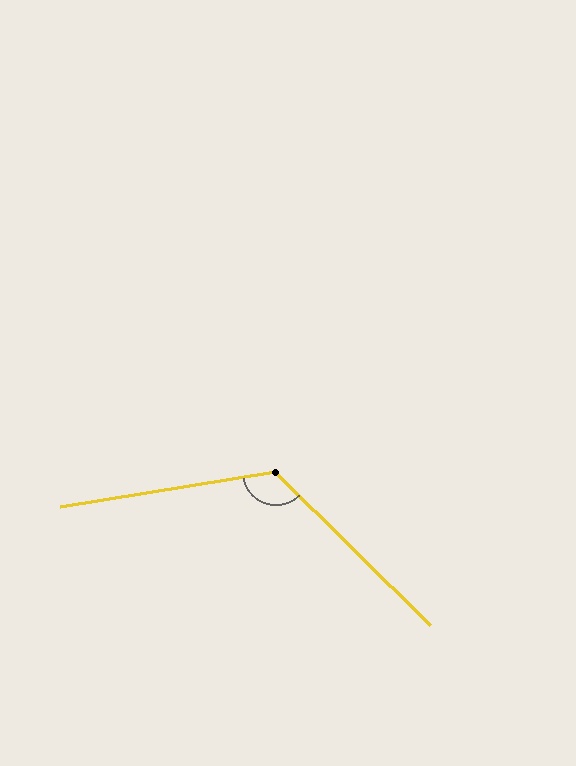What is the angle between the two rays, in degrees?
Approximately 126 degrees.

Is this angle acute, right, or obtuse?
It is obtuse.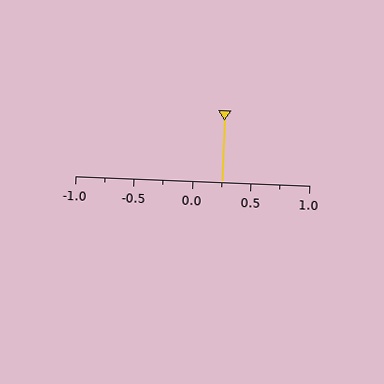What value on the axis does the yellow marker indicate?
The marker indicates approximately 0.25.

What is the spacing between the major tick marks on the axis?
The major ticks are spaced 0.5 apart.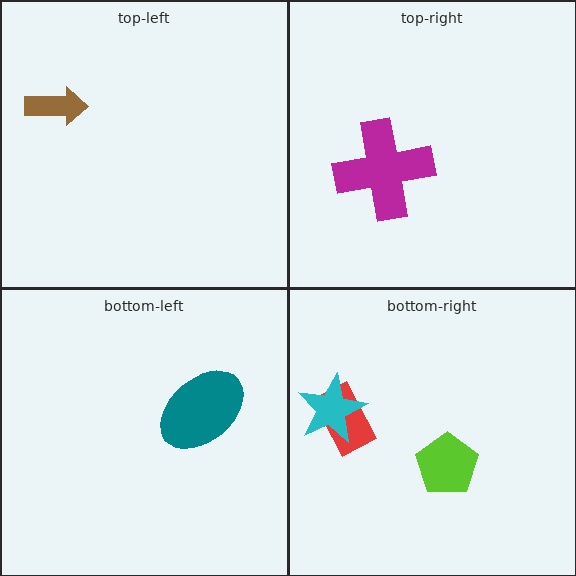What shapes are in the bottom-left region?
The teal ellipse.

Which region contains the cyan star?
The bottom-right region.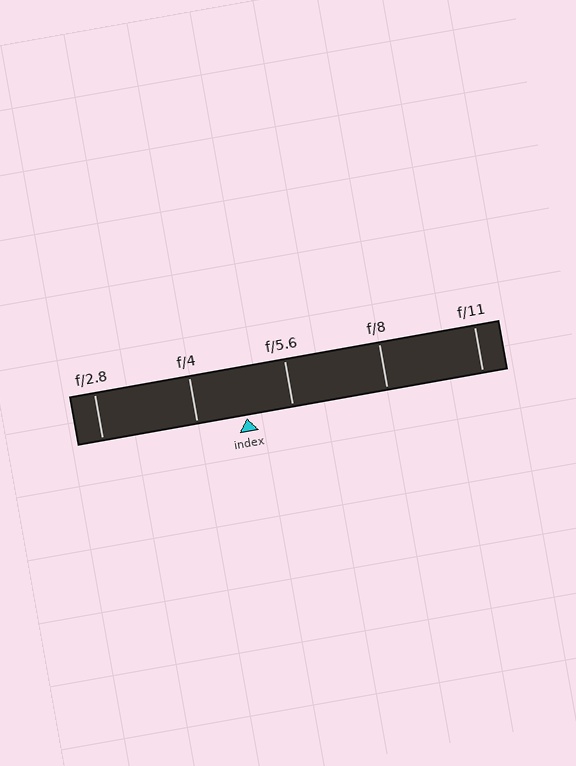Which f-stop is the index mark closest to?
The index mark is closest to f/5.6.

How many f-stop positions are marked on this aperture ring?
There are 5 f-stop positions marked.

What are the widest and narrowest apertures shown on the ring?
The widest aperture shown is f/2.8 and the narrowest is f/11.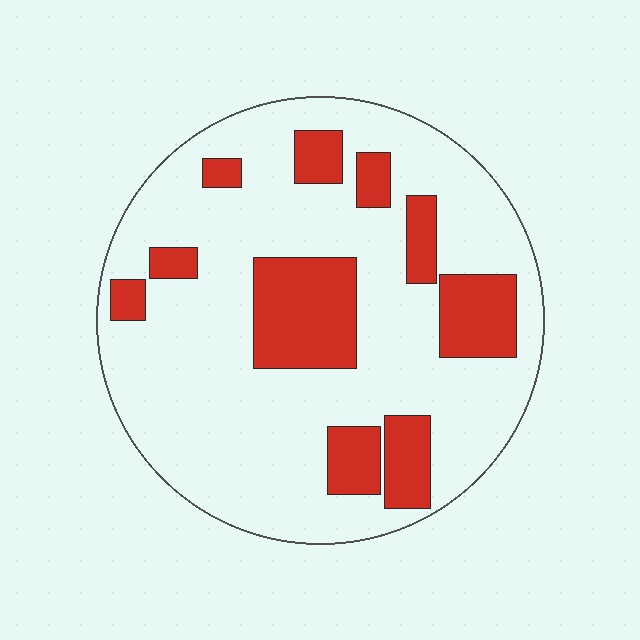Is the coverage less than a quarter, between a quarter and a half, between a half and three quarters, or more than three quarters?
Less than a quarter.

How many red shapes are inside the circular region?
10.